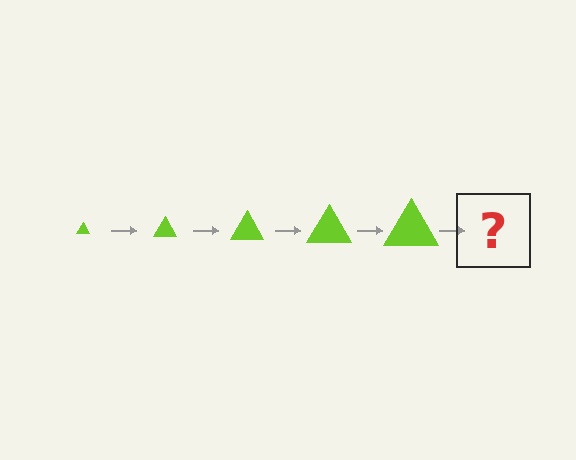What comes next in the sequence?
The next element should be a lime triangle, larger than the previous one.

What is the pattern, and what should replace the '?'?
The pattern is that the triangle gets progressively larger each step. The '?' should be a lime triangle, larger than the previous one.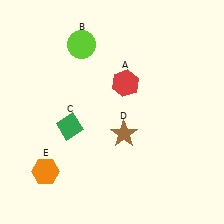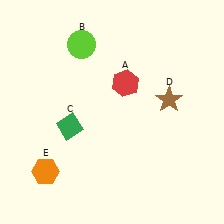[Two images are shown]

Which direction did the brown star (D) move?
The brown star (D) moved right.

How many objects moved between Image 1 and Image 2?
1 object moved between the two images.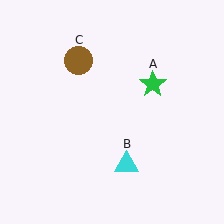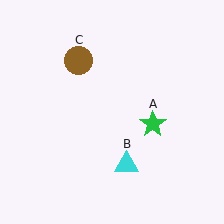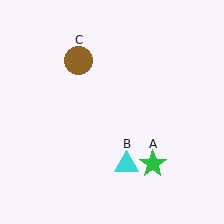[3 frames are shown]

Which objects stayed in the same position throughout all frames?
Cyan triangle (object B) and brown circle (object C) remained stationary.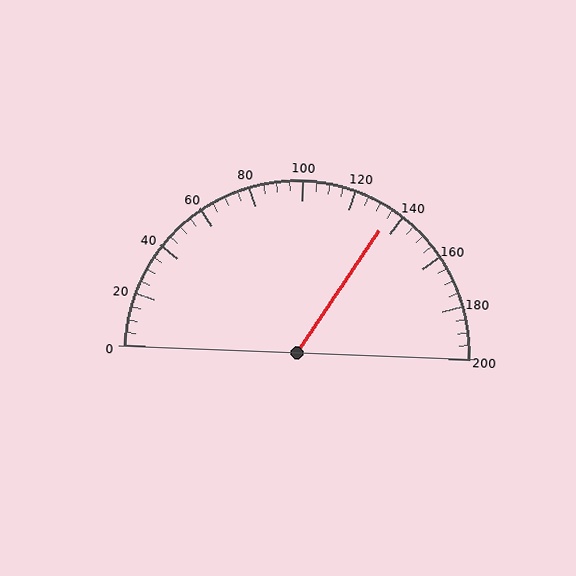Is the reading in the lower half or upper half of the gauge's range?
The reading is in the upper half of the range (0 to 200).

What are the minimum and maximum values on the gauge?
The gauge ranges from 0 to 200.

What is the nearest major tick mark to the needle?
The nearest major tick mark is 140.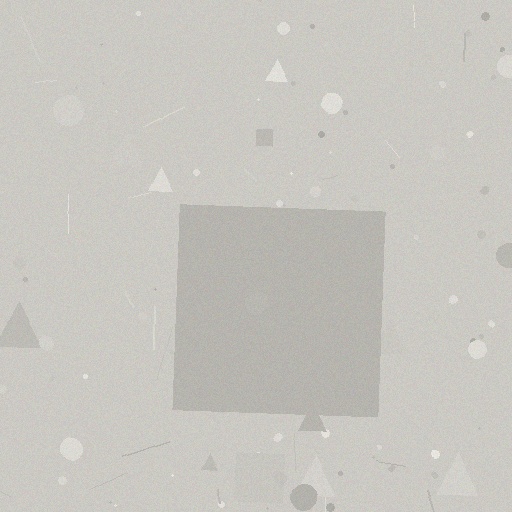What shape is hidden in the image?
A square is hidden in the image.